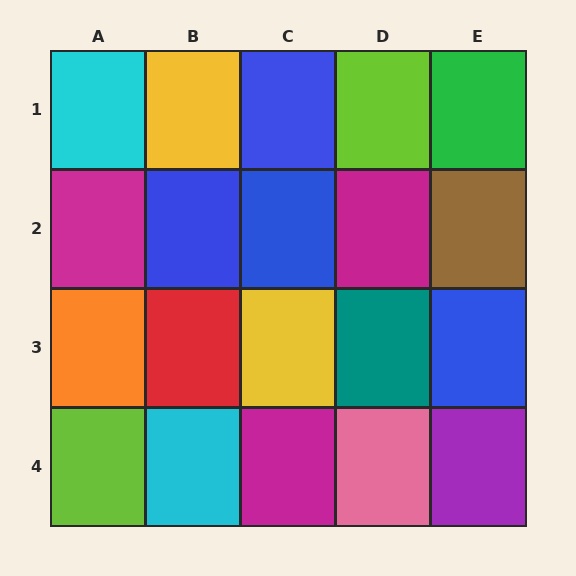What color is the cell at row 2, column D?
Magenta.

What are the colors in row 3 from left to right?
Orange, red, yellow, teal, blue.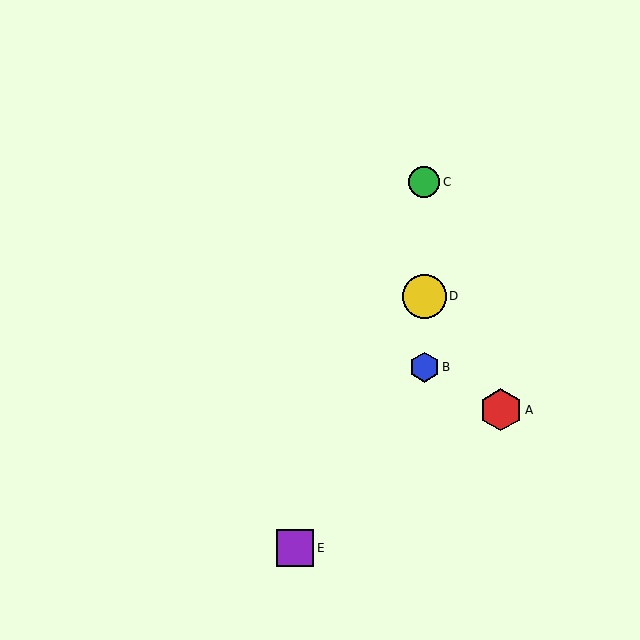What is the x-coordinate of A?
Object A is at x≈501.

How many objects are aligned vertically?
3 objects (B, C, D) are aligned vertically.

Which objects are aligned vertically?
Objects B, C, D are aligned vertically.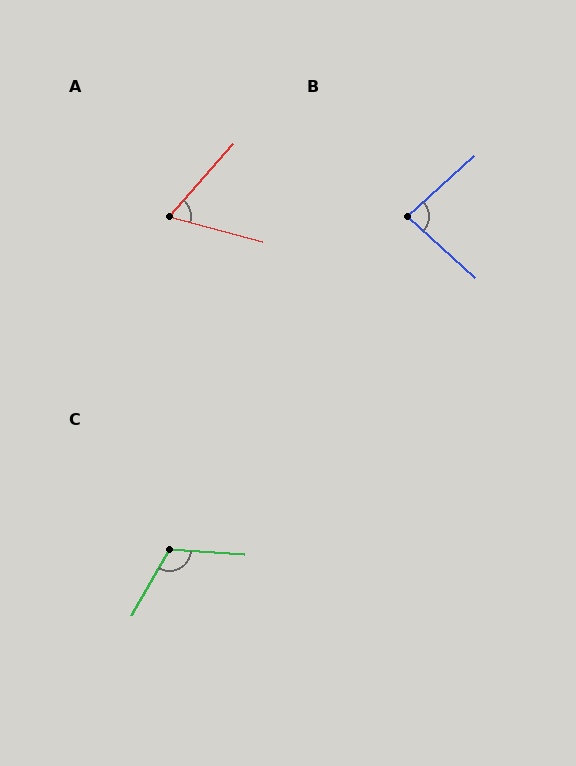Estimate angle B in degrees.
Approximately 84 degrees.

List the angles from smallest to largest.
A (63°), B (84°), C (115°).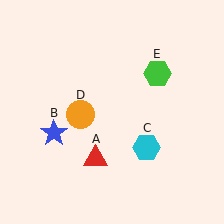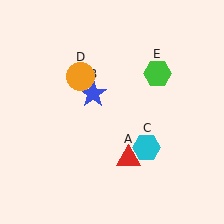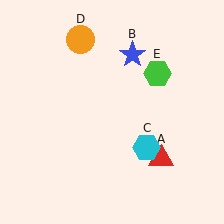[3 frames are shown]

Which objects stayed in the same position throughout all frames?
Cyan hexagon (object C) and green hexagon (object E) remained stationary.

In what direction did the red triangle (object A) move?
The red triangle (object A) moved right.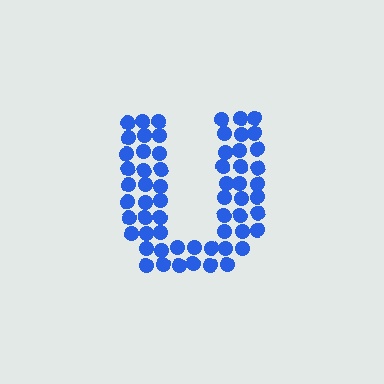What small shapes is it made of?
It is made of small circles.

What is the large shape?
The large shape is the letter U.